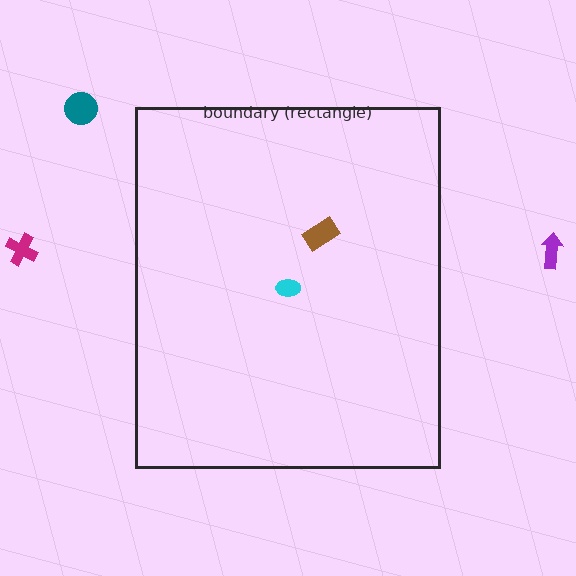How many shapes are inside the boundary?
2 inside, 3 outside.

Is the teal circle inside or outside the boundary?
Outside.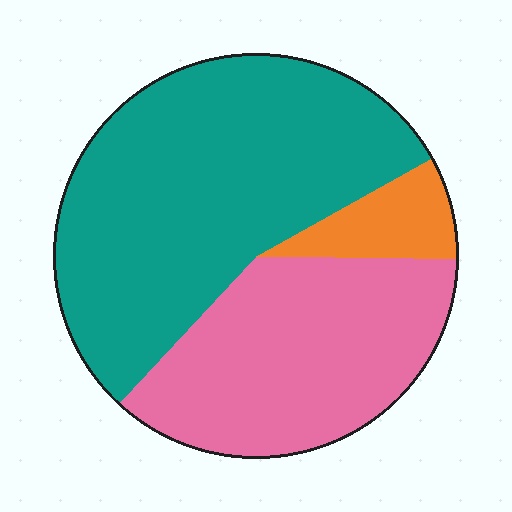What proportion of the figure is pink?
Pink covers 37% of the figure.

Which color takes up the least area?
Orange, at roughly 10%.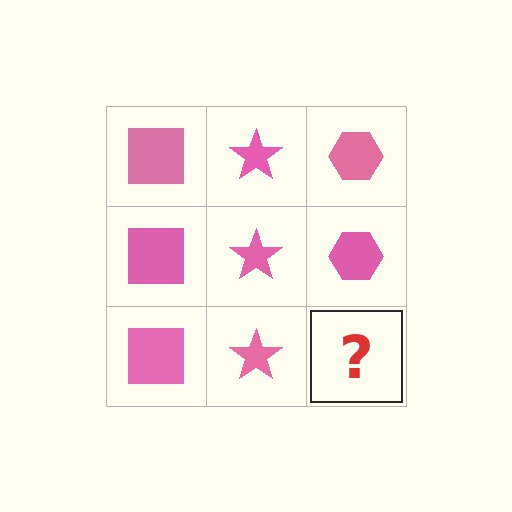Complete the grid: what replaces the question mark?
The question mark should be replaced with a pink hexagon.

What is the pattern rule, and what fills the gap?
The rule is that each column has a consistent shape. The gap should be filled with a pink hexagon.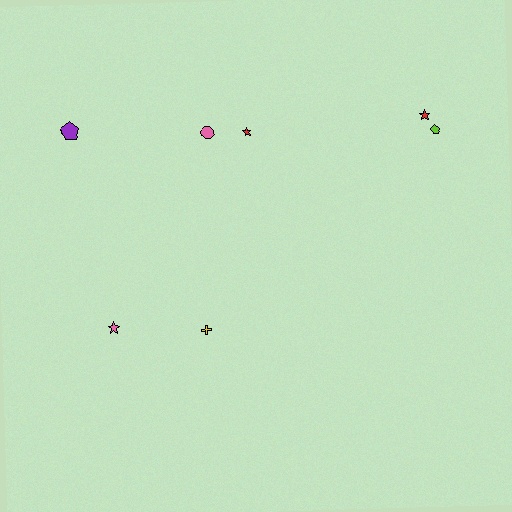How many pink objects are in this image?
There are 2 pink objects.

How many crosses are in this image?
There is 1 cross.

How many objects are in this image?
There are 7 objects.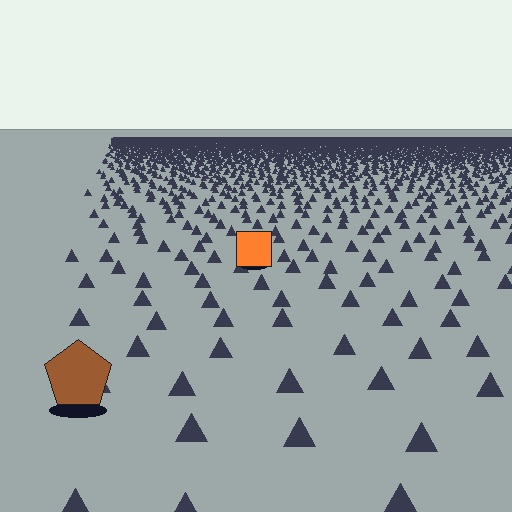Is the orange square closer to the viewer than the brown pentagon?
No. The brown pentagon is closer — you can tell from the texture gradient: the ground texture is coarser near it.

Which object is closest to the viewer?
The brown pentagon is closest. The texture marks near it are larger and more spread out.